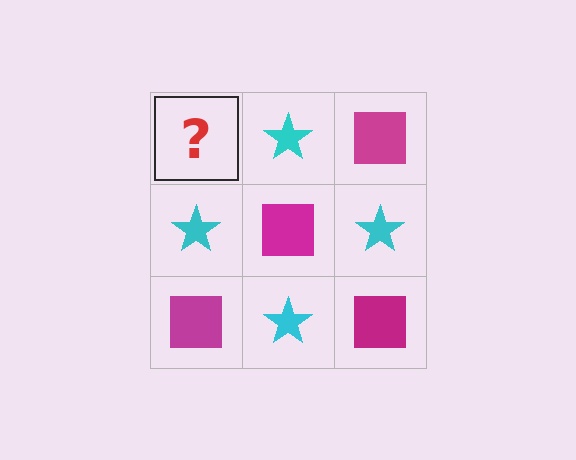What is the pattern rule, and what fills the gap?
The rule is that it alternates magenta square and cyan star in a checkerboard pattern. The gap should be filled with a magenta square.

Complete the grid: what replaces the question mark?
The question mark should be replaced with a magenta square.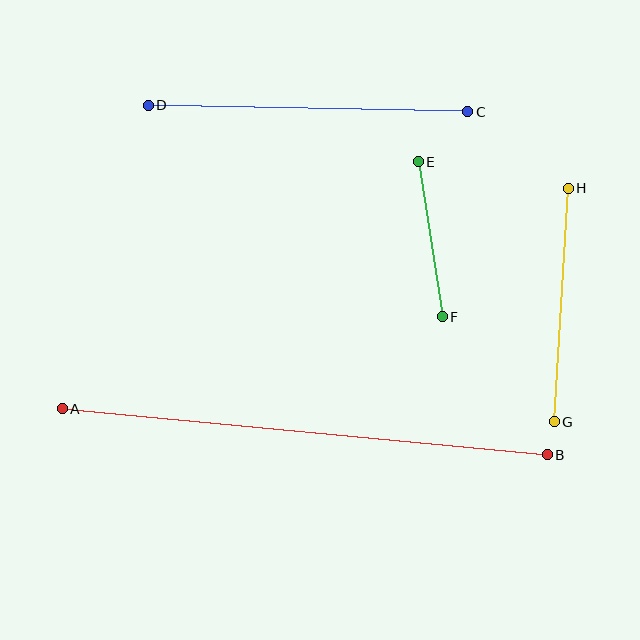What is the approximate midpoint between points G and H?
The midpoint is at approximately (561, 305) pixels.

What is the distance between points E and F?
The distance is approximately 157 pixels.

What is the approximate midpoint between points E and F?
The midpoint is at approximately (430, 239) pixels.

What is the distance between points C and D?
The distance is approximately 319 pixels.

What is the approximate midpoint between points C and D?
The midpoint is at approximately (308, 109) pixels.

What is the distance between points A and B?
The distance is approximately 487 pixels.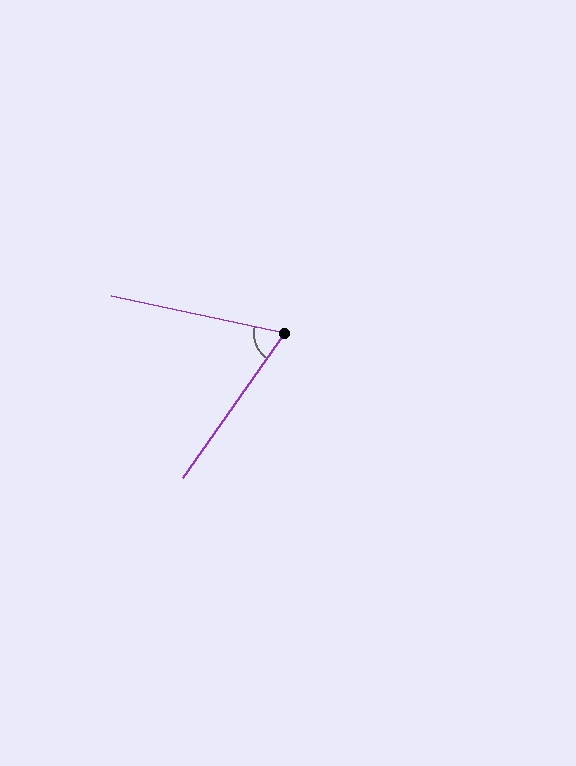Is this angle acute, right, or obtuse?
It is acute.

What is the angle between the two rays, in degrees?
Approximately 67 degrees.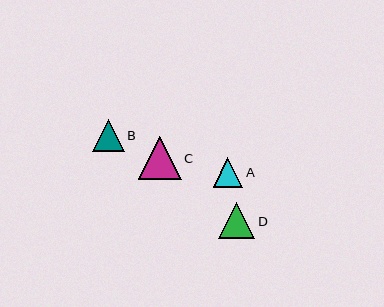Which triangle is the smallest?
Triangle A is the smallest with a size of approximately 30 pixels.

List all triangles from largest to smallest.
From largest to smallest: C, D, B, A.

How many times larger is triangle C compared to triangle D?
Triangle C is approximately 1.2 times the size of triangle D.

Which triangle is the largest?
Triangle C is the largest with a size of approximately 43 pixels.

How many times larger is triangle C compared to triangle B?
Triangle C is approximately 1.3 times the size of triangle B.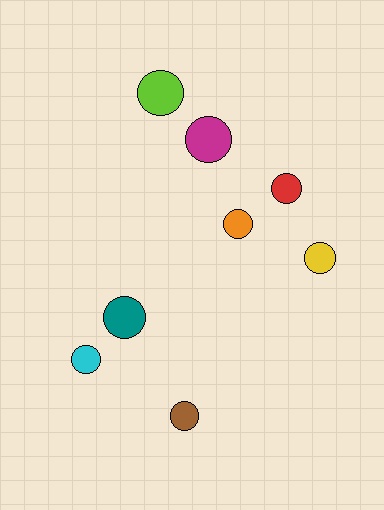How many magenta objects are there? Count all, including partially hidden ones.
There is 1 magenta object.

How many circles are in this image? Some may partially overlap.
There are 8 circles.